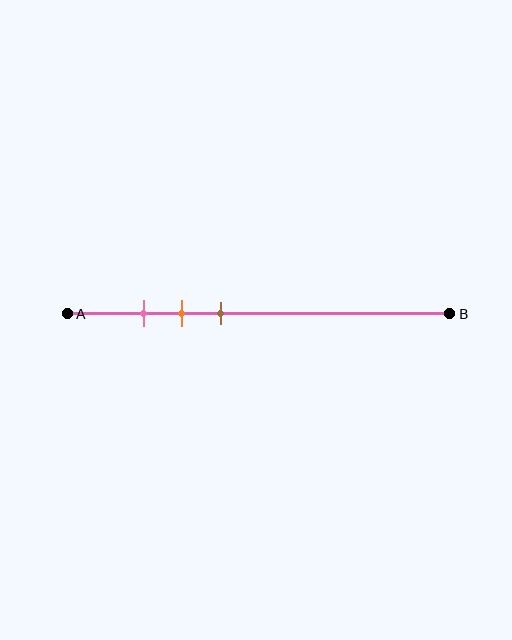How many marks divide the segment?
There are 3 marks dividing the segment.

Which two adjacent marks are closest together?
The pink and orange marks are the closest adjacent pair.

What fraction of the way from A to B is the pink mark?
The pink mark is approximately 20% (0.2) of the way from A to B.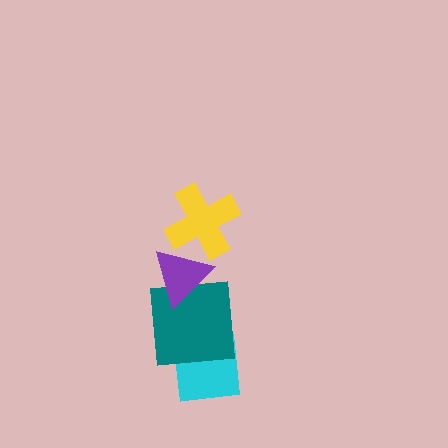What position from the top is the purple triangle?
The purple triangle is 2nd from the top.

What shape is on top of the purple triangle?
The yellow cross is on top of the purple triangle.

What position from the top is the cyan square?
The cyan square is 4th from the top.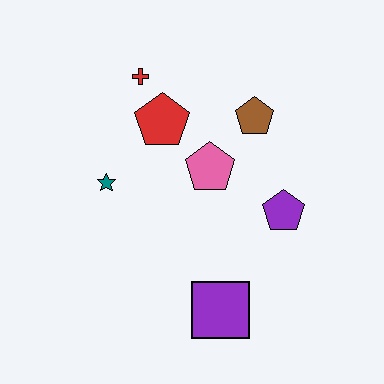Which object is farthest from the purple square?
The red cross is farthest from the purple square.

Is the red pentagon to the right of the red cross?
Yes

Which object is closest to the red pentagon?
The red cross is closest to the red pentagon.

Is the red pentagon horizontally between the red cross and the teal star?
No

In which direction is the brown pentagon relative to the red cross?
The brown pentagon is to the right of the red cross.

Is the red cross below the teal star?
No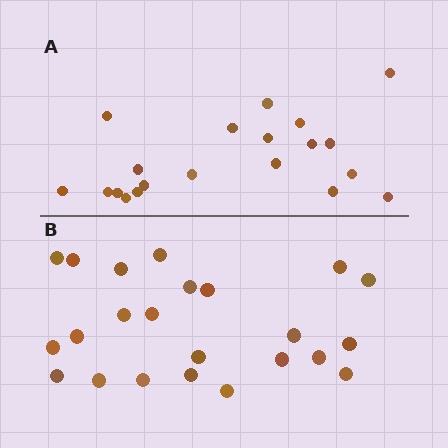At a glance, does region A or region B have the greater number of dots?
Region B (the bottom region) has more dots.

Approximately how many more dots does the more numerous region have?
Region B has just a few more — roughly 2 or 3 more dots than region A.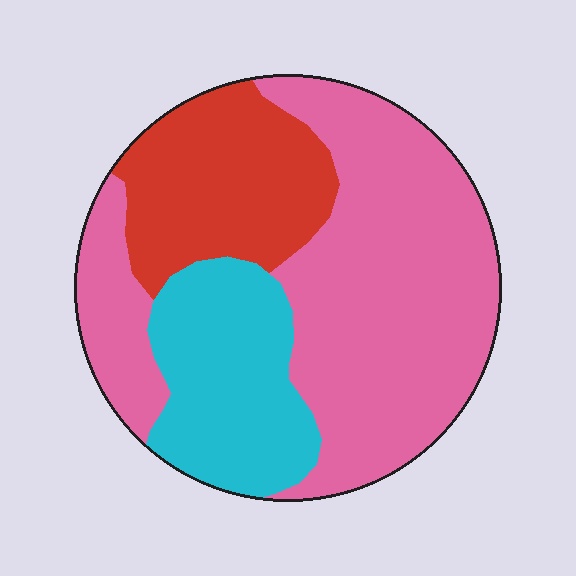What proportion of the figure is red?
Red covers 22% of the figure.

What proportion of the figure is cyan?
Cyan covers about 20% of the figure.